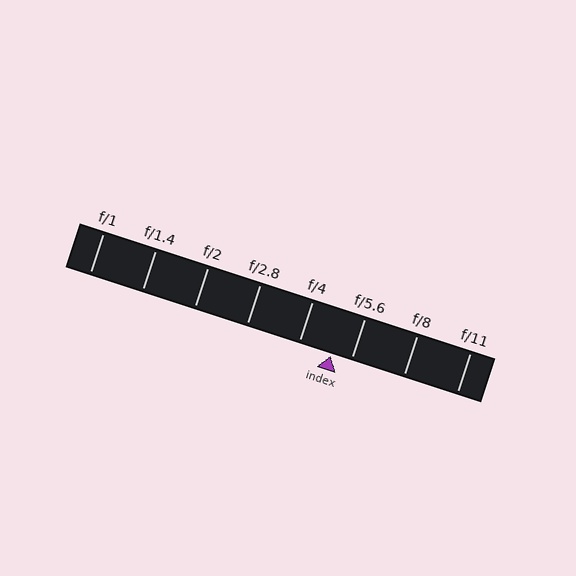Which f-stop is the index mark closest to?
The index mark is closest to f/5.6.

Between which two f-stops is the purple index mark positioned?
The index mark is between f/4 and f/5.6.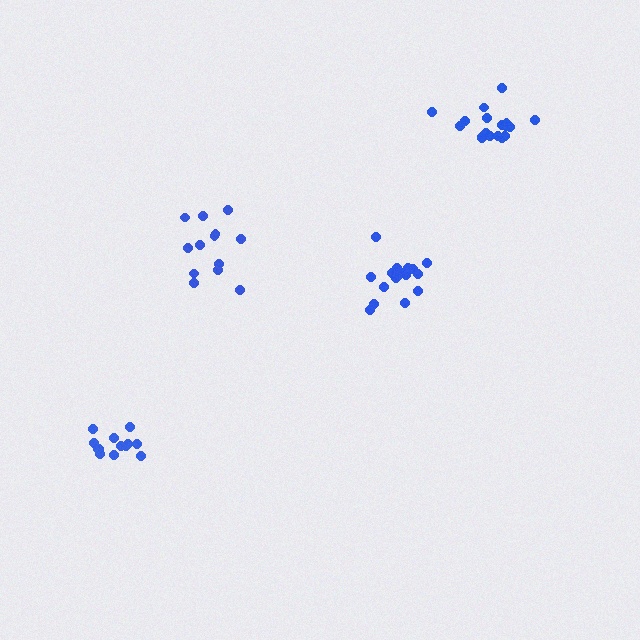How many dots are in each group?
Group 1: 13 dots, Group 2: 13 dots, Group 3: 18 dots, Group 4: 17 dots (61 total).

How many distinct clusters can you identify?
There are 4 distinct clusters.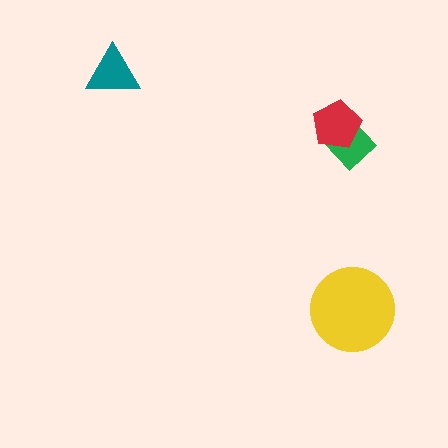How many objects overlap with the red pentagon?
1 object overlaps with the red pentagon.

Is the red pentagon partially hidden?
No, no other shape covers it.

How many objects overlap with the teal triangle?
0 objects overlap with the teal triangle.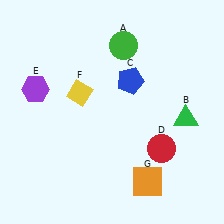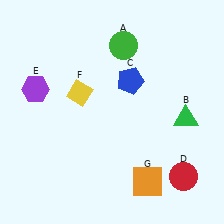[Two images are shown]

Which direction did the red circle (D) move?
The red circle (D) moved down.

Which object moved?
The red circle (D) moved down.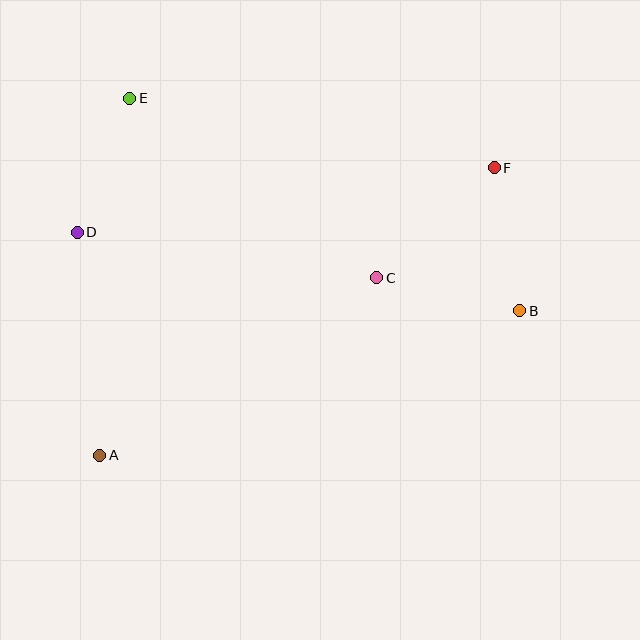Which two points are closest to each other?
Points D and E are closest to each other.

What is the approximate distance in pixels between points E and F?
The distance between E and F is approximately 371 pixels.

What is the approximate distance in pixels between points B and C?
The distance between B and C is approximately 147 pixels.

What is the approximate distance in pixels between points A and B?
The distance between A and B is approximately 444 pixels.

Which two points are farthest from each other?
Points A and F are farthest from each other.